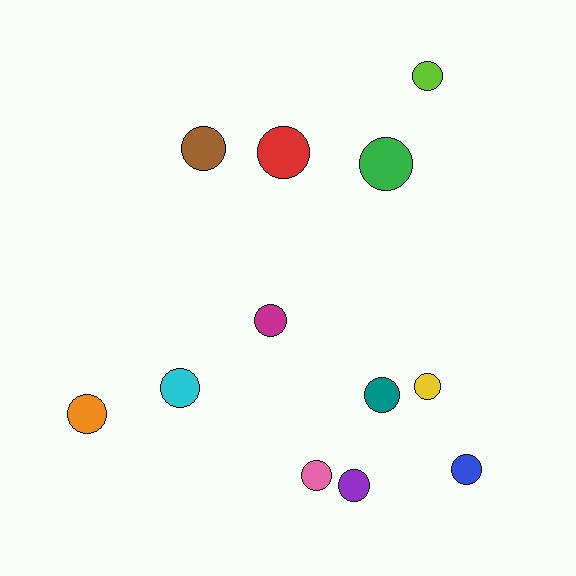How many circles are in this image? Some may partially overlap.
There are 12 circles.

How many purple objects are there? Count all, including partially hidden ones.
There is 1 purple object.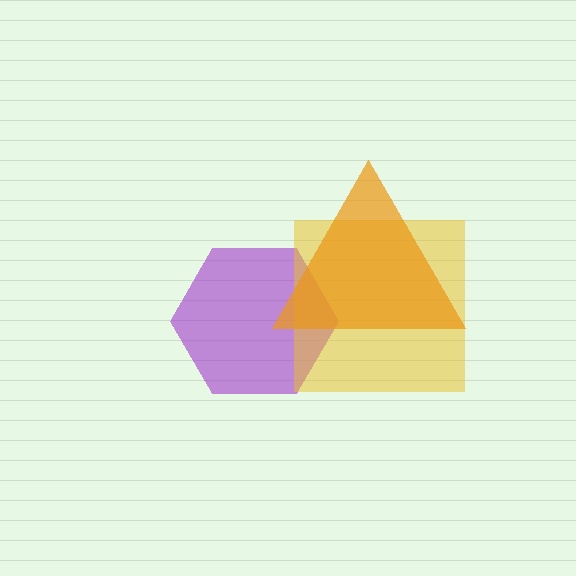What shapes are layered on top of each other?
The layered shapes are: a purple hexagon, a yellow square, an orange triangle.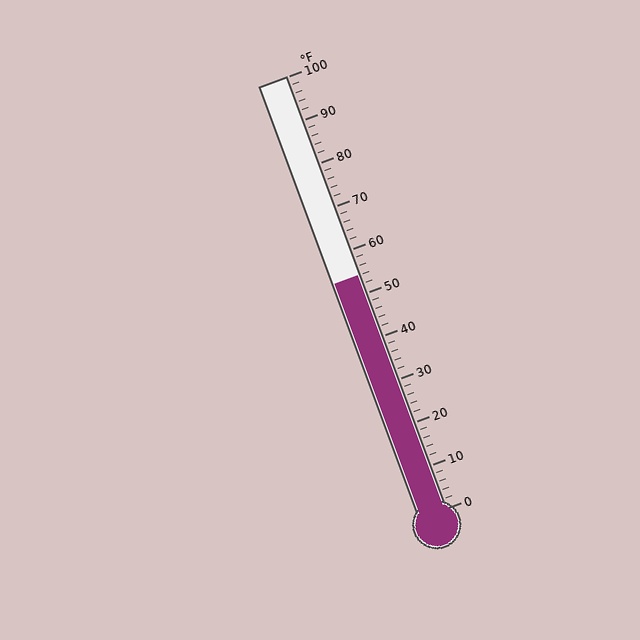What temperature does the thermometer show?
The thermometer shows approximately 54°F.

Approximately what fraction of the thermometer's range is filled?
The thermometer is filled to approximately 55% of its range.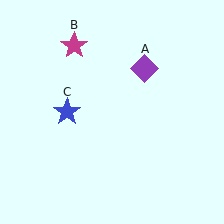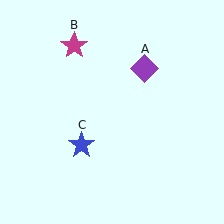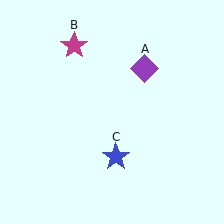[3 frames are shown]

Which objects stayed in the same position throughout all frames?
Purple diamond (object A) and magenta star (object B) remained stationary.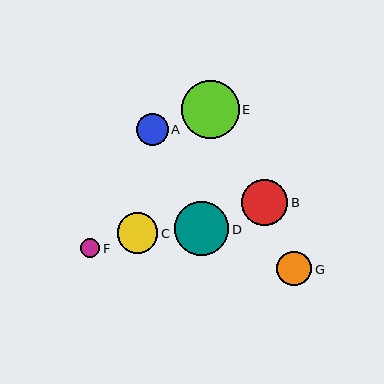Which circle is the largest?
Circle E is the largest with a size of approximately 57 pixels.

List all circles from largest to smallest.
From largest to smallest: E, D, B, C, G, A, F.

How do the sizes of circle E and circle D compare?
Circle E and circle D are approximately the same size.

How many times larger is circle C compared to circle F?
Circle C is approximately 2.0 times the size of circle F.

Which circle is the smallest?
Circle F is the smallest with a size of approximately 20 pixels.